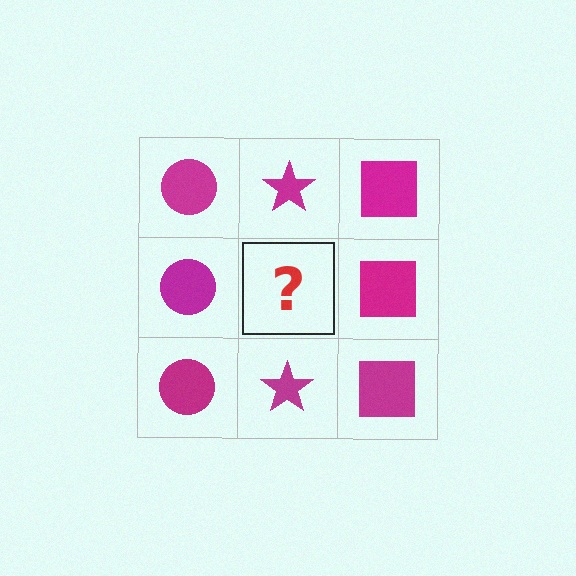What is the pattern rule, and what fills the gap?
The rule is that each column has a consistent shape. The gap should be filled with a magenta star.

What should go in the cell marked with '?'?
The missing cell should contain a magenta star.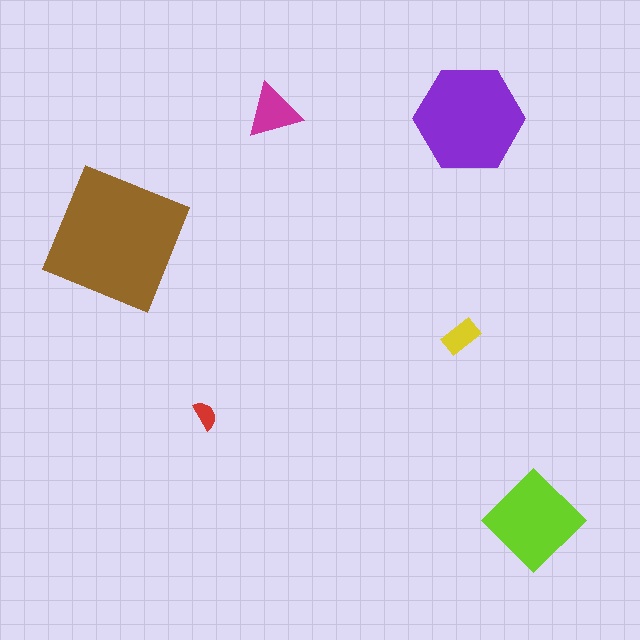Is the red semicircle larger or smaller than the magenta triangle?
Smaller.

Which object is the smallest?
The red semicircle.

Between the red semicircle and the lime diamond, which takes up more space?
The lime diamond.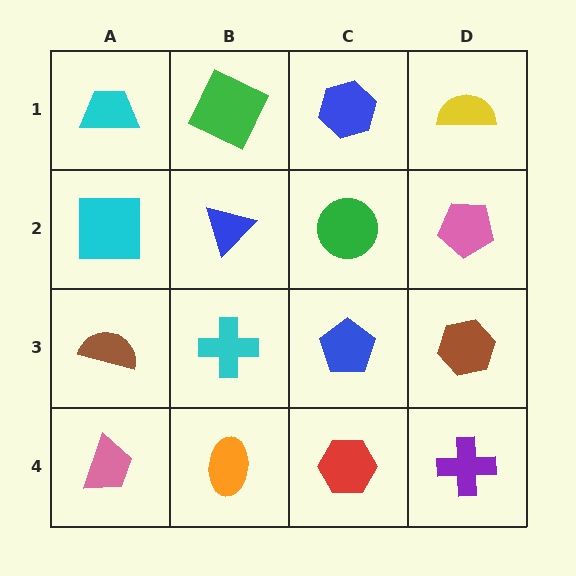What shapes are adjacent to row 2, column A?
A cyan trapezoid (row 1, column A), a brown semicircle (row 3, column A), a blue triangle (row 2, column B).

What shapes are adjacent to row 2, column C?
A blue hexagon (row 1, column C), a blue pentagon (row 3, column C), a blue triangle (row 2, column B), a pink pentagon (row 2, column D).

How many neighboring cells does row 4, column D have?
2.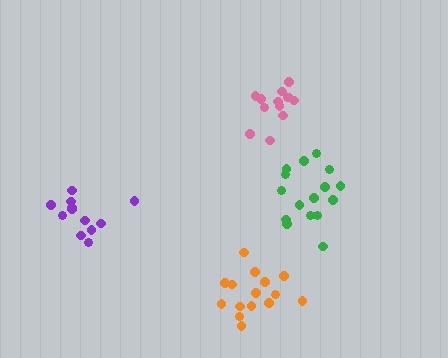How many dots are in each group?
Group 1: 16 dots, Group 2: 13 dots, Group 3: 12 dots, Group 4: 16 dots (57 total).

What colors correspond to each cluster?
The clusters are colored: green, pink, purple, orange.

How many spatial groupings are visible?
There are 4 spatial groupings.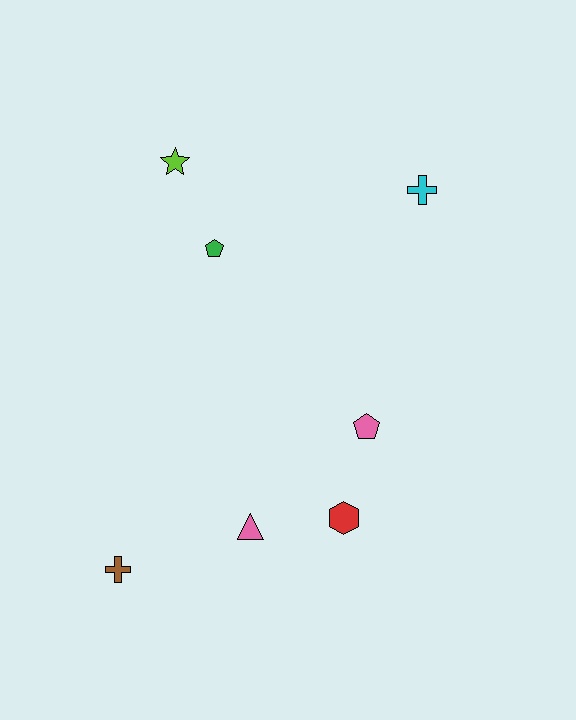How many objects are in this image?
There are 7 objects.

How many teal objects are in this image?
There are no teal objects.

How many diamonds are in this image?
There are no diamonds.